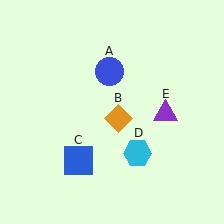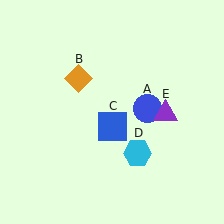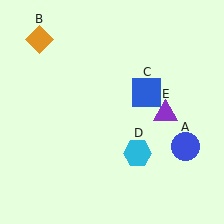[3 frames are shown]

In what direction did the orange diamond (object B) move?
The orange diamond (object B) moved up and to the left.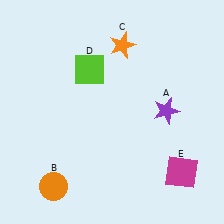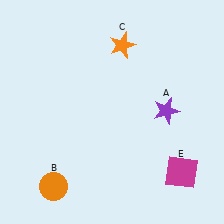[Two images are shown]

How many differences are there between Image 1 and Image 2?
There is 1 difference between the two images.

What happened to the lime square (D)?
The lime square (D) was removed in Image 2. It was in the top-left area of Image 1.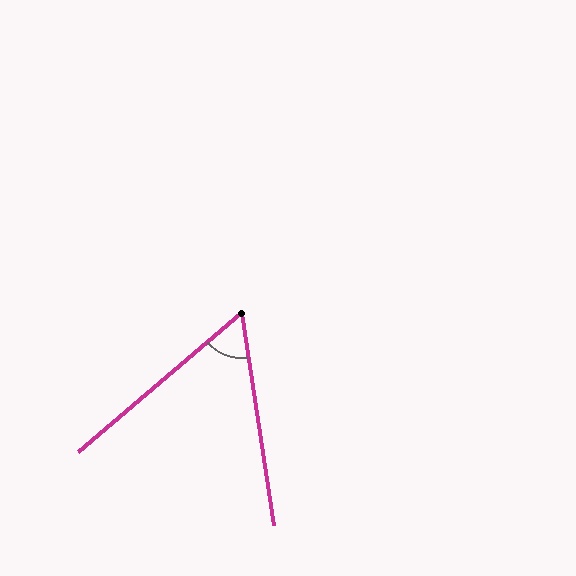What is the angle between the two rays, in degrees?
Approximately 58 degrees.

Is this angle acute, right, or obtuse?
It is acute.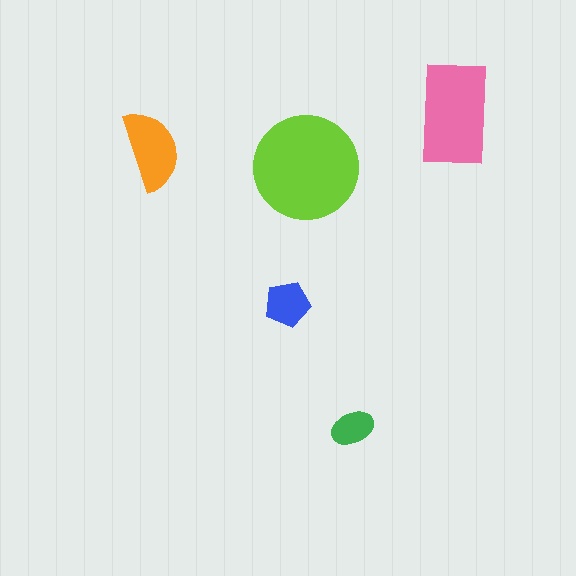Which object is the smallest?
The green ellipse.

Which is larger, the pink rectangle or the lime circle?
The lime circle.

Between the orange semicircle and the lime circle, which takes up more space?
The lime circle.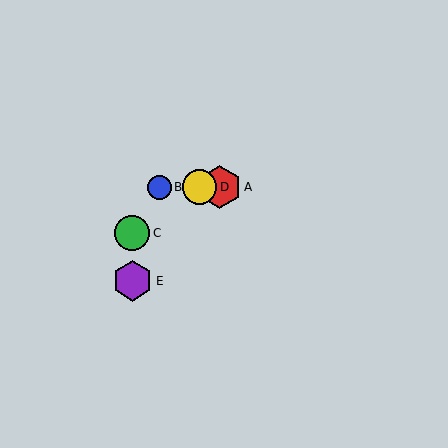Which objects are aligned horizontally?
Objects A, B, D are aligned horizontally.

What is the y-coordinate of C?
Object C is at y≈233.